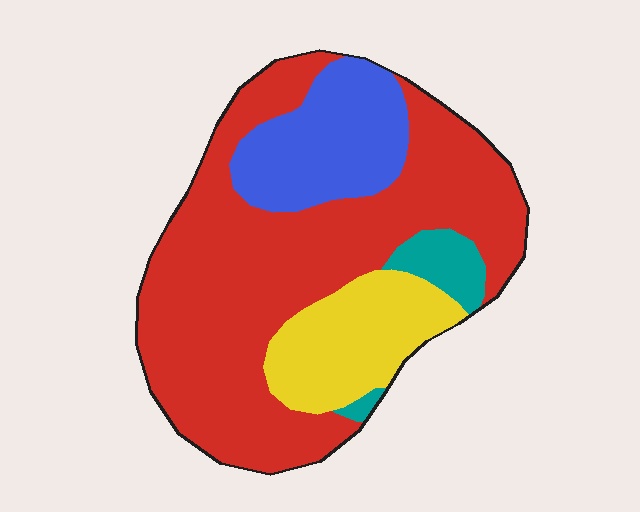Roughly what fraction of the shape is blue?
Blue takes up less than a quarter of the shape.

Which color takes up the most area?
Red, at roughly 60%.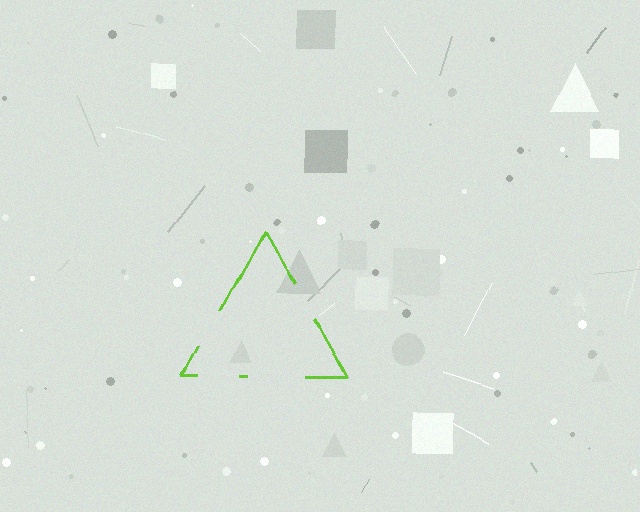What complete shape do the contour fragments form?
The contour fragments form a triangle.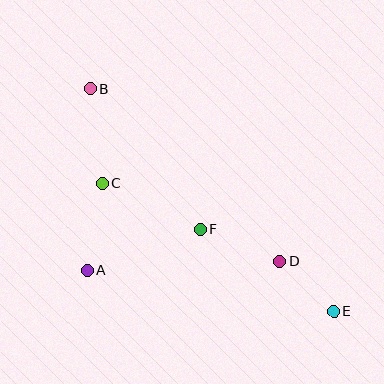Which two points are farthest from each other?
Points B and E are farthest from each other.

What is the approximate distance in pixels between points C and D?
The distance between C and D is approximately 194 pixels.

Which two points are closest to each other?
Points D and E are closest to each other.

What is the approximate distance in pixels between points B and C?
The distance between B and C is approximately 95 pixels.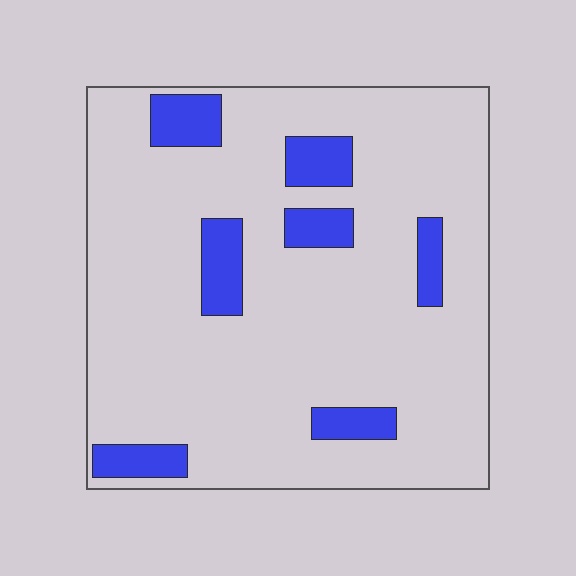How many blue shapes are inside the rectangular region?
7.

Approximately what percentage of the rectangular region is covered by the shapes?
Approximately 15%.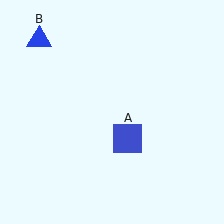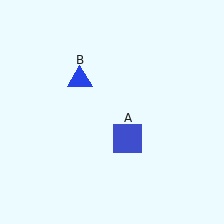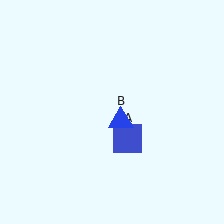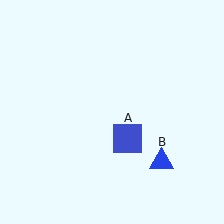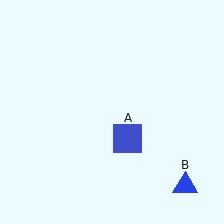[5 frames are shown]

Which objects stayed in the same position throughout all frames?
Blue square (object A) remained stationary.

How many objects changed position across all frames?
1 object changed position: blue triangle (object B).